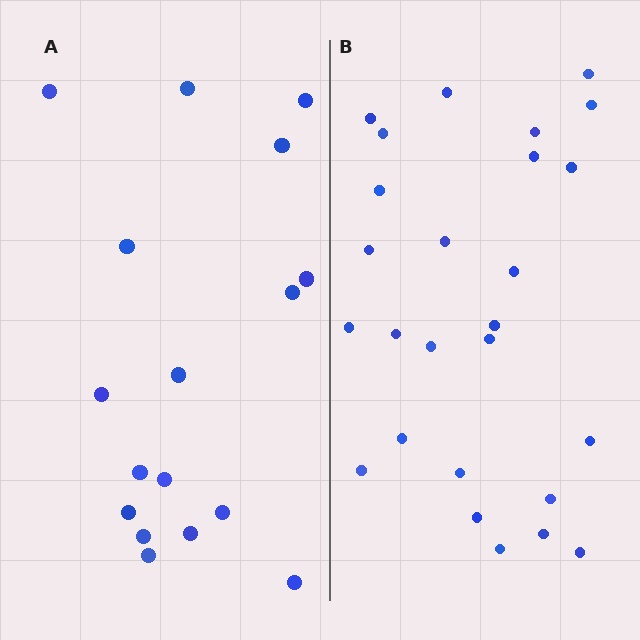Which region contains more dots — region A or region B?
Region B (the right region) has more dots.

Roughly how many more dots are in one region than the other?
Region B has roughly 8 or so more dots than region A.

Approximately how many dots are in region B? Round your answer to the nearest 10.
About 30 dots. (The exact count is 26, which rounds to 30.)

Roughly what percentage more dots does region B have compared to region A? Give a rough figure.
About 55% more.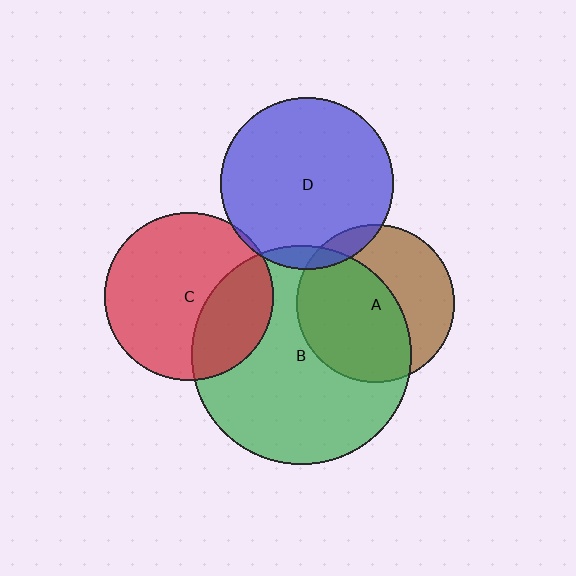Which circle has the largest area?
Circle B (green).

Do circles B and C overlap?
Yes.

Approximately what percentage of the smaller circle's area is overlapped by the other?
Approximately 30%.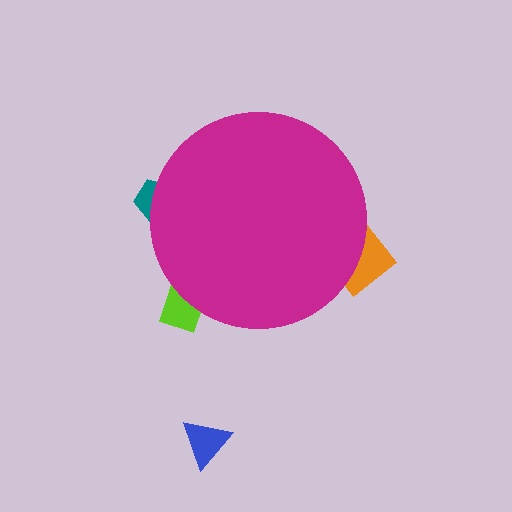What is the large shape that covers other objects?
A magenta circle.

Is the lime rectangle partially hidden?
Yes, the lime rectangle is partially hidden behind the magenta circle.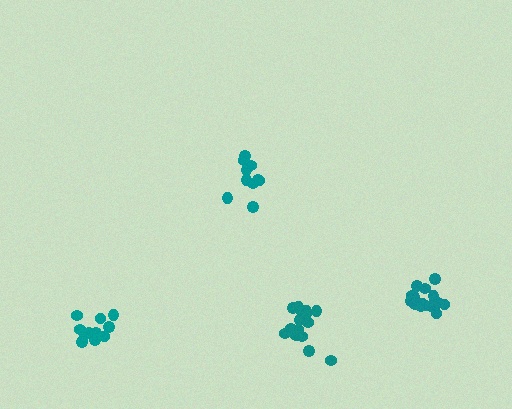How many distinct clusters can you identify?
There are 4 distinct clusters.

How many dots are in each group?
Group 1: 11 dots, Group 2: 16 dots, Group 3: 16 dots, Group 4: 10 dots (53 total).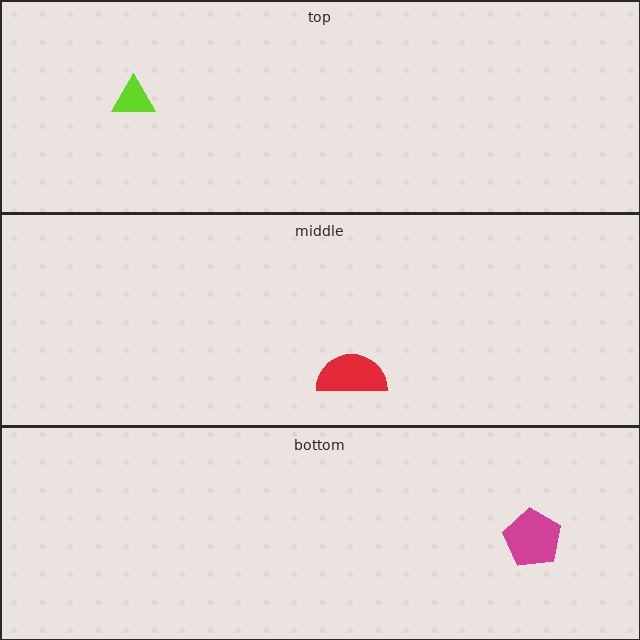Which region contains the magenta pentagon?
The bottom region.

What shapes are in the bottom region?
The magenta pentagon.